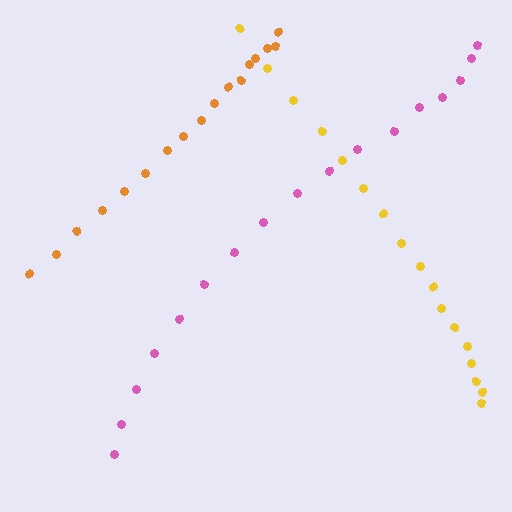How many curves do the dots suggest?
There are 3 distinct paths.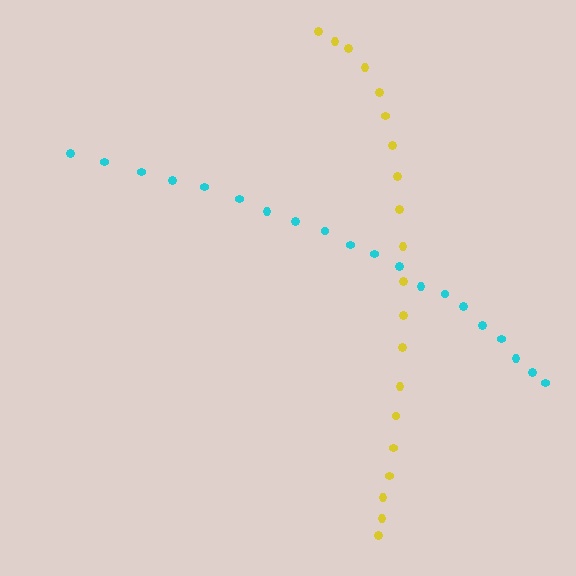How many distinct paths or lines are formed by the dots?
There are 2 distinct paths.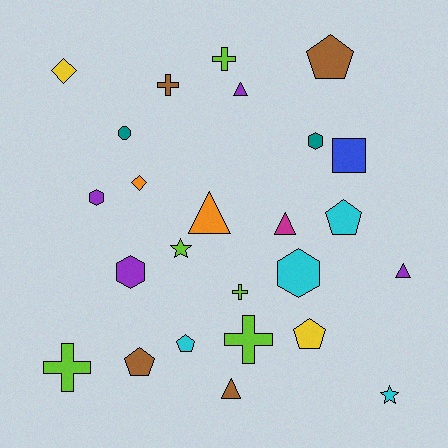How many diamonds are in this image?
There are 2 diamonds.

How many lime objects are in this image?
There are 5 lime objects.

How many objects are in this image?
There are 25 objects.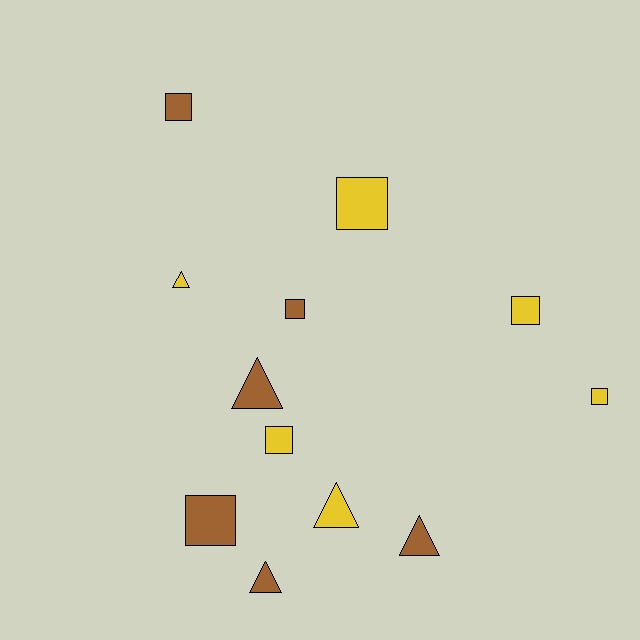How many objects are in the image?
There are 12 objects.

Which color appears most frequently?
Brown, with 6 objects.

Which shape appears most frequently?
Square, with 7 objects.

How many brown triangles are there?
There are 3 brown triangles.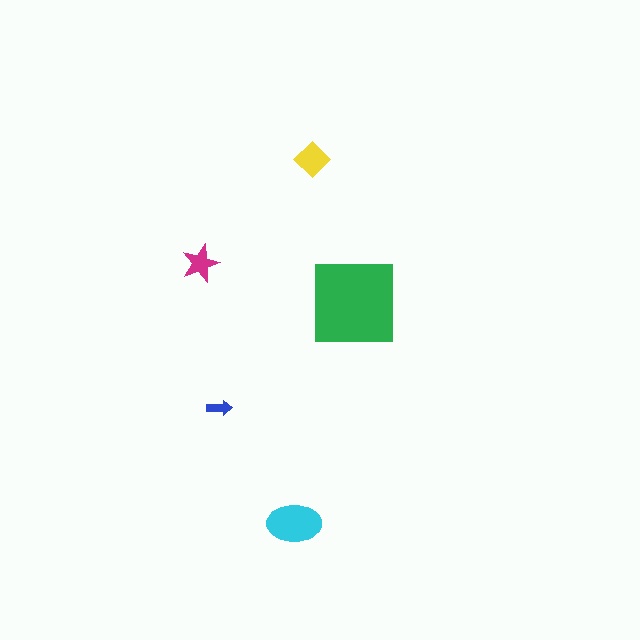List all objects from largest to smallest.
The green square, the cyan ellipse, the yellow diamond, the magenta star, the blue arrow.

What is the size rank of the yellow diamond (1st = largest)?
3rd.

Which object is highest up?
The yellow diamond is topmost.